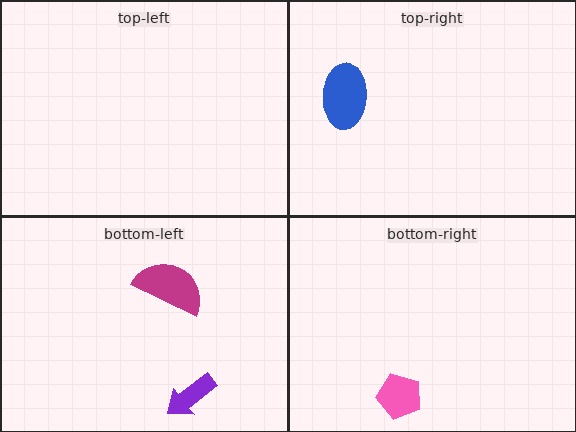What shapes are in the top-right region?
The blue ellipse.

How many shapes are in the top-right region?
1.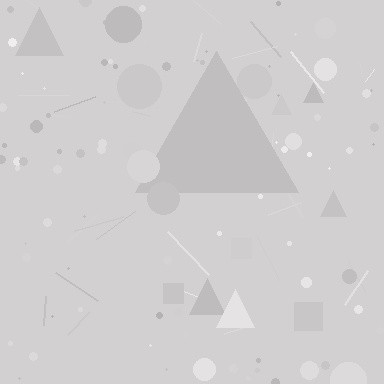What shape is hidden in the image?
A triangle is hidden in the image.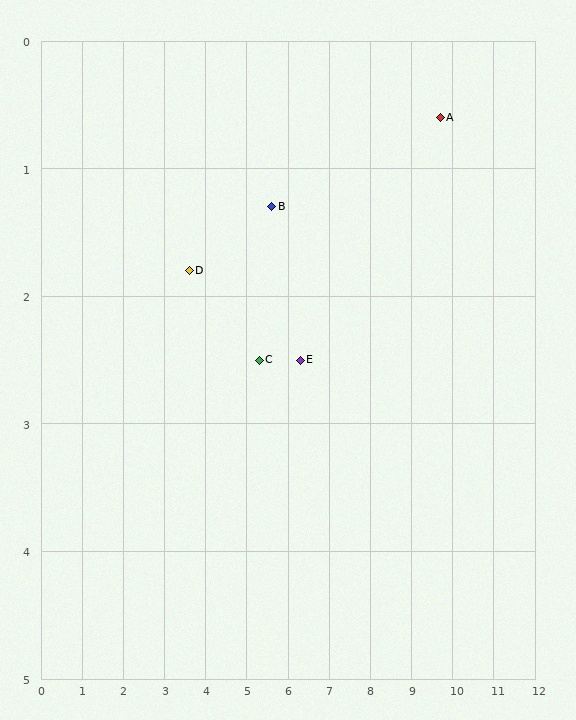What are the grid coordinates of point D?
Point D is at approximately (3.6, 1.8).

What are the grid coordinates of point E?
Point E is at approximately (6.3, 2.5).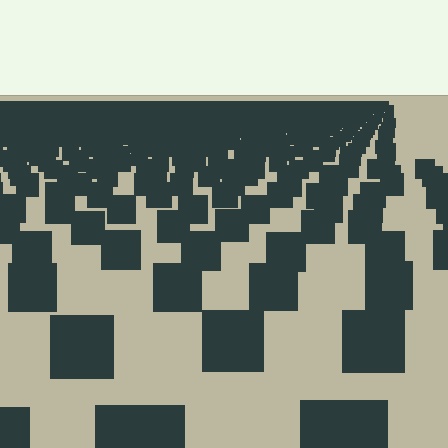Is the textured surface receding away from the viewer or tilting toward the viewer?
The surface is receding away from the viewer. Texture elements get smaller and denser toward the top.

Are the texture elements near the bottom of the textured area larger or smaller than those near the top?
Larger. Near the bottom, elements are closer to the viewer and appear at a bigger on-screen size.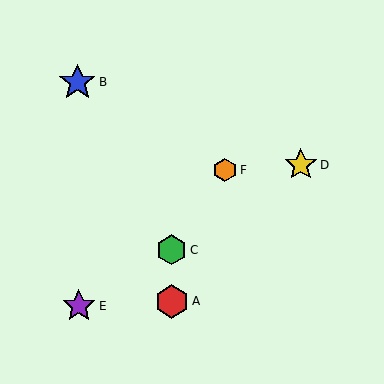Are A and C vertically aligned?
Yes, both are at x≈172.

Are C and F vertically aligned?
No, C is at x≈172 and F is at x≈225.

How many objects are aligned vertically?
2 objects (A, C) are aligned vertically.